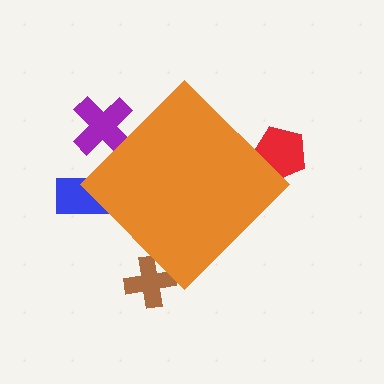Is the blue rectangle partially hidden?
Yes, the blue rectangle is partially hidden behind the orange diamond.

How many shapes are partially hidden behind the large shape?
4 shapes are partially hidden.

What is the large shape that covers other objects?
An orange diamond.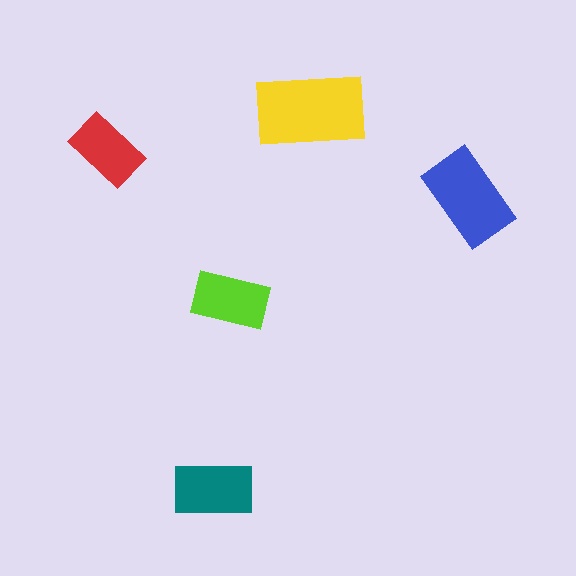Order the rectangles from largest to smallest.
the yellow one, the blue one, the teal one, the lime one, the red one.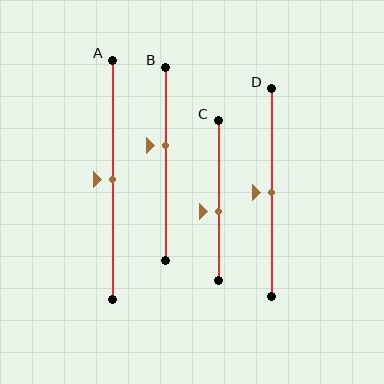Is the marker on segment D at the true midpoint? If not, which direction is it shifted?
Yes, the marker on segment D is at the true midpoint.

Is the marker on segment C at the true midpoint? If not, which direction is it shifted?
No, the marker on segment C is shifted downward by about 7% of the segment length.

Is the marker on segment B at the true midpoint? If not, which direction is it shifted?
No, the marker on segment B is shifted upward by about 10% of the segment length.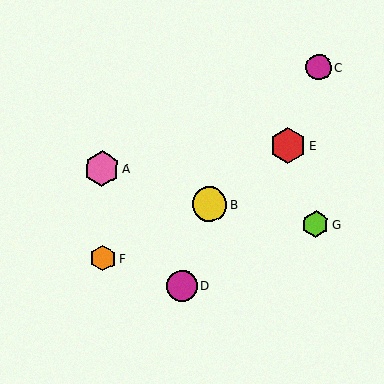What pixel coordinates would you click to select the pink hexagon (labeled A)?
Click at (102, 169) to select the pink hexagon A.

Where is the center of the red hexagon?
The center of the red hexagon is at (288, 145).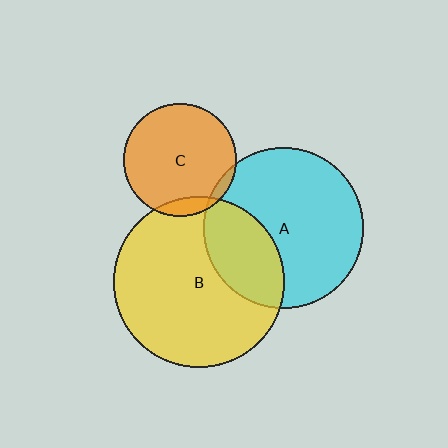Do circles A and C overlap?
Yes.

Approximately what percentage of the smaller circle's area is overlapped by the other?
Approximately 5%.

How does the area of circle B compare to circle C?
Approximately 2.3 times.